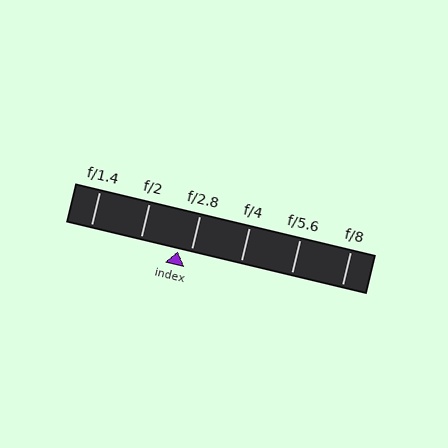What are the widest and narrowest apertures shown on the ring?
The widest aperture shown is f/1.4 and the narrowest is f/8.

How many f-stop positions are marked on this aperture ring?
There are 6 f-stop positions marked.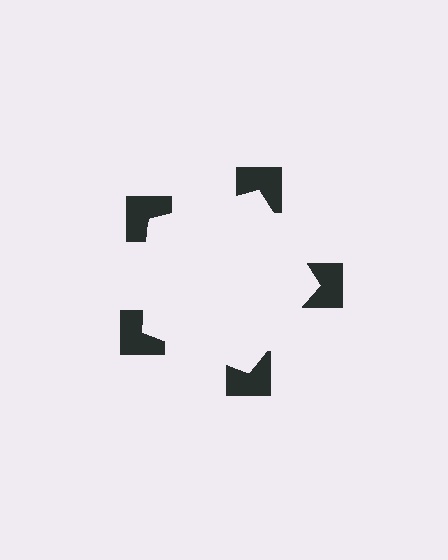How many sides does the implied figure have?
5 sides.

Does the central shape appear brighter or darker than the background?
It typically appears slightly brighter than the background, even though no actual brightness change is drawn.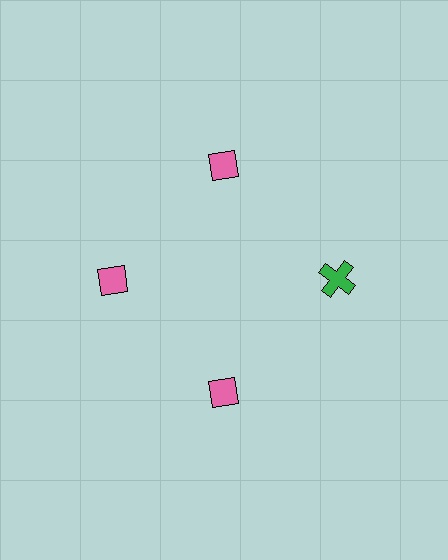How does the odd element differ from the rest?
It differs in both color (green instead of pink) and shape (cross instead of diamond).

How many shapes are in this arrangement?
There are 4 shapes arranged in a ring pattern.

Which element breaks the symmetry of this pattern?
The green cross at roughly the 3 o'clock position breaks the symmetry. All other shapes are pink diamonds.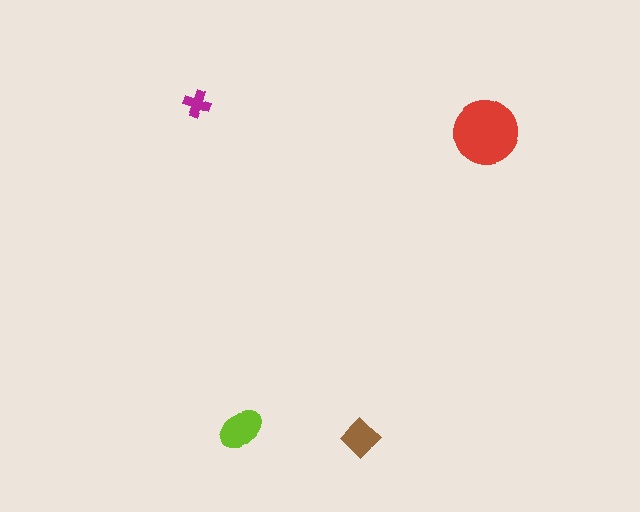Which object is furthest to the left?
The magenta cross is leftmost.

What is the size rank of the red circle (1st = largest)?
1st.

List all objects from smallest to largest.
The magenta cross, the brown diamond, the lime ellipse, the red circle.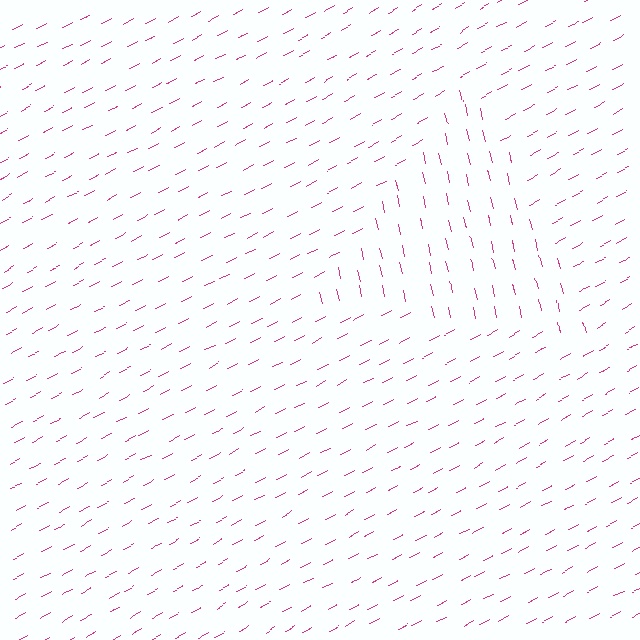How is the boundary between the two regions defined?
The boundary is defined purely by a change in line orientation (approximately 77 degrees difference). All lines are the same color and thickness.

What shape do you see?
I see a triangle.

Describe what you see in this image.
The image is filled with small magenta line segments. A triangle region in the image has lines oriented differently from the surrounding lines, creating a visible texture boundary.